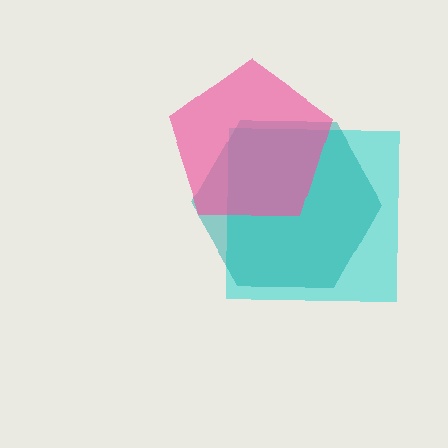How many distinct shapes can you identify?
There are 3 distinct shapes: a cyan square, a teal hexagon, a pink pentagon.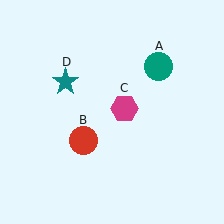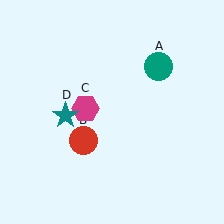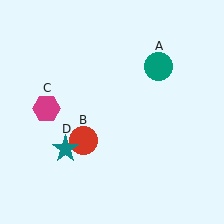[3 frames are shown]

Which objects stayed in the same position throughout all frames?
Teal circle (object A) and red circle (object B) remained stationary.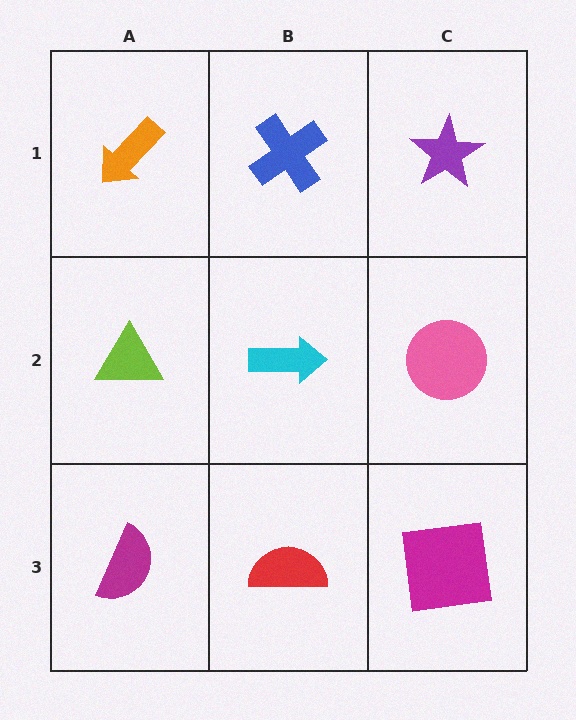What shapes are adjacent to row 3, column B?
A cyan arrow (row 2, column B), a magenta semicircle (row 3, column A), a magenta square (row 3, column C).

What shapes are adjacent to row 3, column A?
A lime triangle (row 2, column A), a red semicircle (row 3, column B).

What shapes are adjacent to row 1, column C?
A pink circle (row 2, column C), a blue cross (row 1, column B).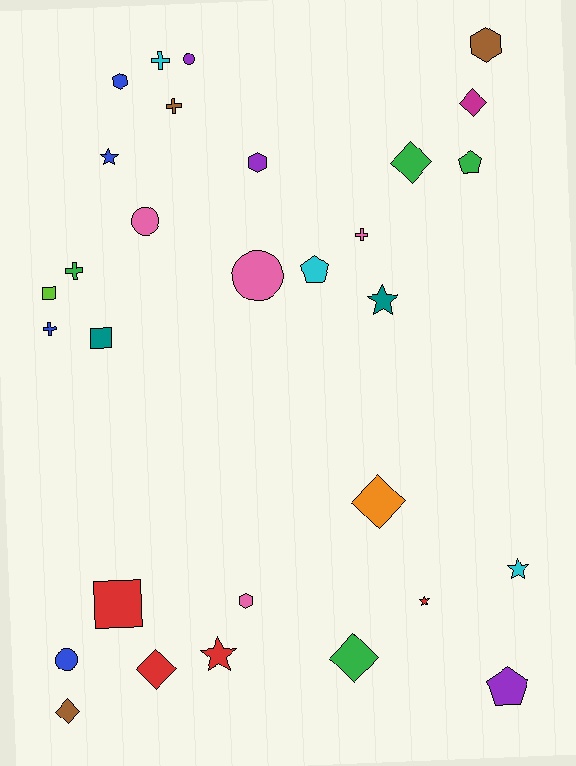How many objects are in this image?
There are 30 objects.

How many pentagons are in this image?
There are 3 pentagons.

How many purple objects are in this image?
There are 3 purple objects.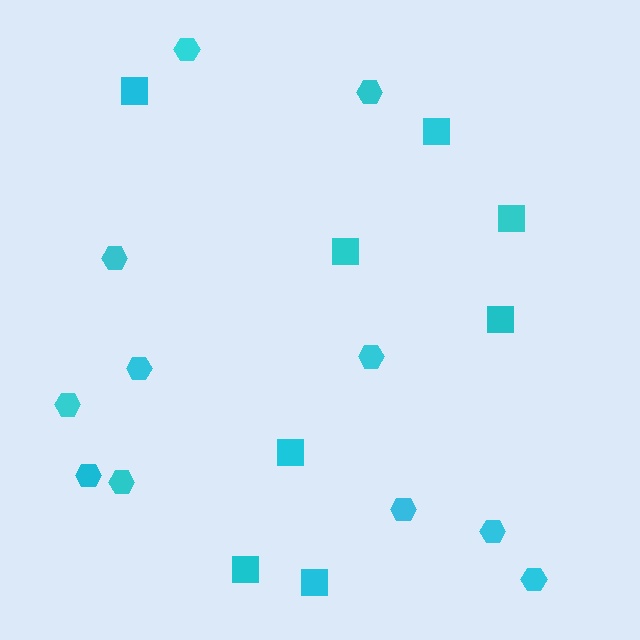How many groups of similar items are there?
There are 2 groups: one group of hexagons (11) and one group of squares (8).